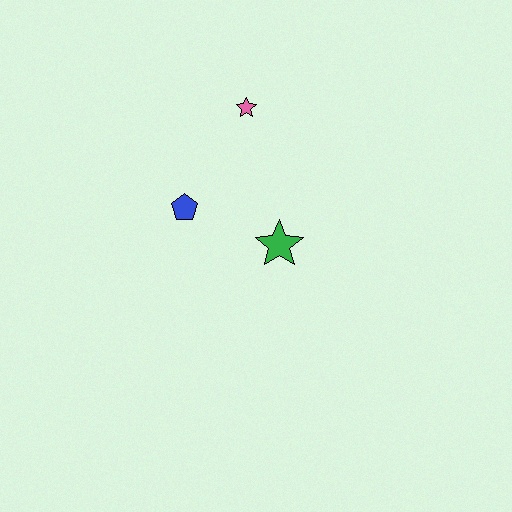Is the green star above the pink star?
No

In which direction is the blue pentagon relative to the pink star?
The blue pentagon is below the pink star.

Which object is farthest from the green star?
The pink star is farthest from the green star.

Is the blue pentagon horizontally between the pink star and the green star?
No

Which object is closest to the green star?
The blue pentagon is closest to the green star.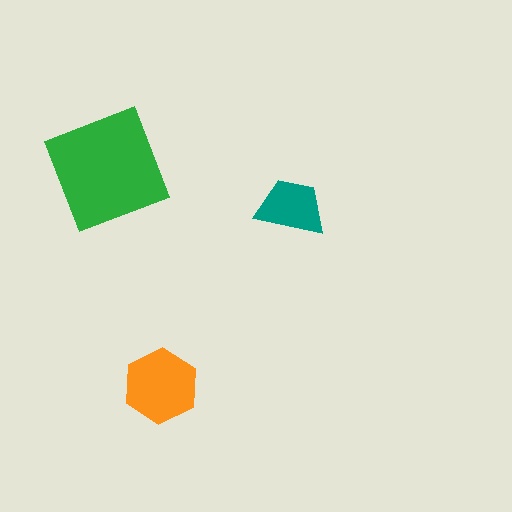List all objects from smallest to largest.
The teal trapezoid, the orange hexagon, the green square.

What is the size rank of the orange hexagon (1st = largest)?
2nd.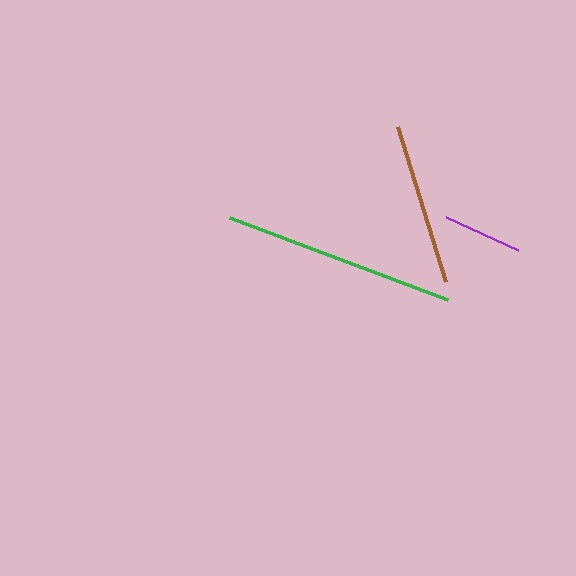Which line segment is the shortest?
The purple line is the shortest at approximately 79 pixels.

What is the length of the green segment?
The green segment is approximately 233 pixels long.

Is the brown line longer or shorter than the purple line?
The brown line is longer than the purple line.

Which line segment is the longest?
The green line is the longest at approximately 233 pixels.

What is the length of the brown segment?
The brown segment is approximately 163 pixels long.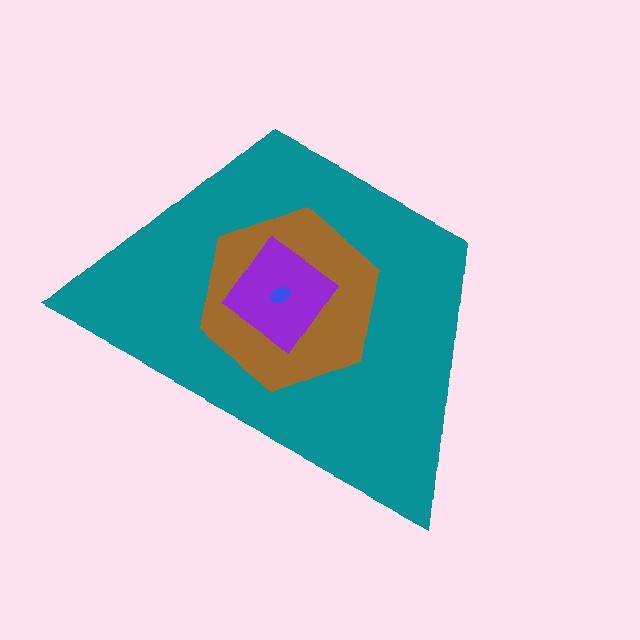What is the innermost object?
The blue ellipse.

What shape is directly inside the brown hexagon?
The purple diamond.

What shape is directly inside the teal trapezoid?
The brown hexagon.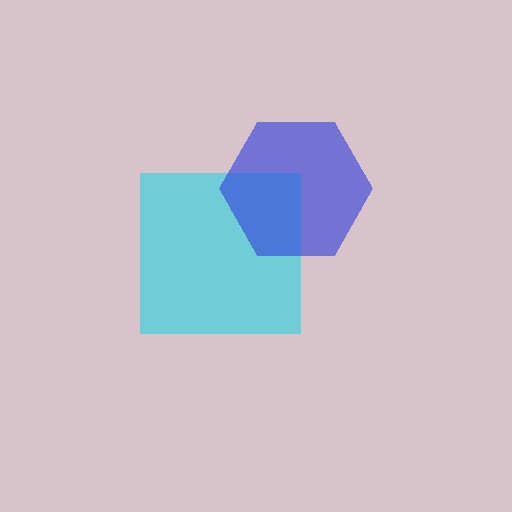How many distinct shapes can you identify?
There are 2 distinct shapes: a cyan square, a blue hexagon.